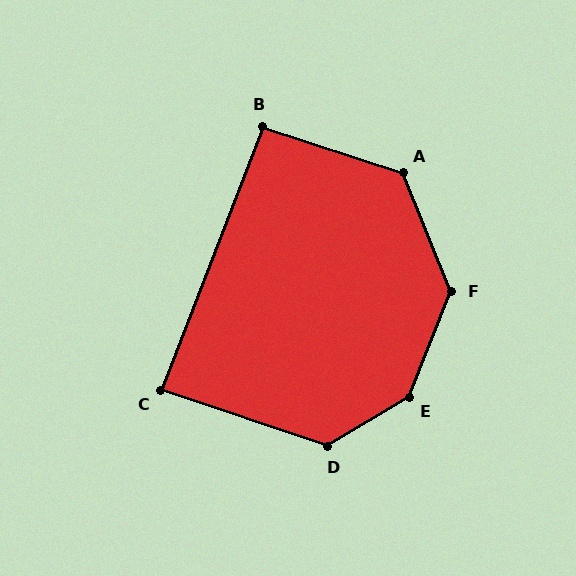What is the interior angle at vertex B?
Approximately 93 degrees (approximately right).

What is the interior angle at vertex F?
Approximately 136 degrees (obtuse).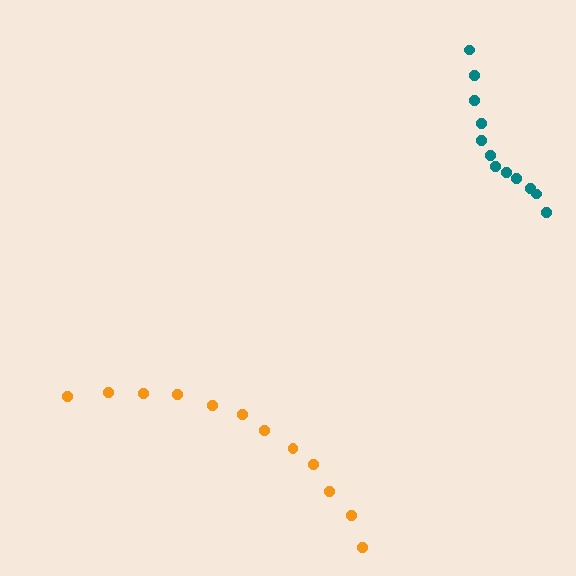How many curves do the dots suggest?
There are 2 distinct paths.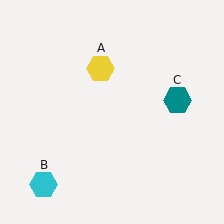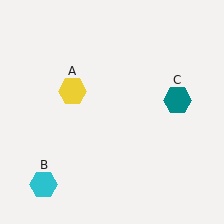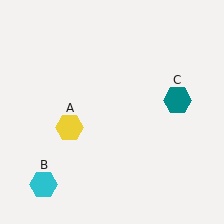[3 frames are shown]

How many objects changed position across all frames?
1 object changed position: yellow hexagon (object A).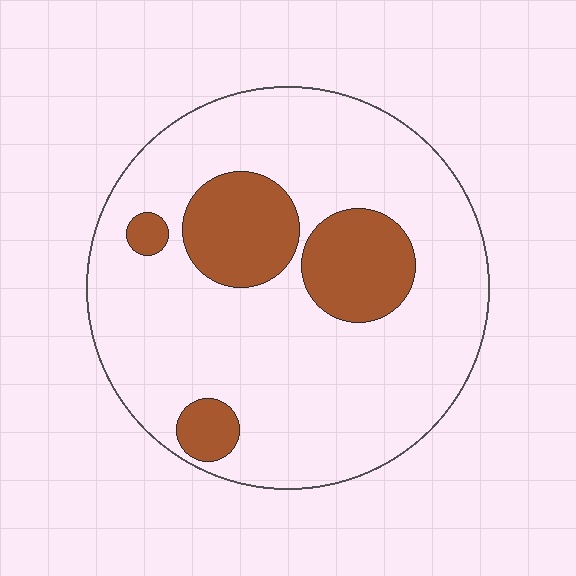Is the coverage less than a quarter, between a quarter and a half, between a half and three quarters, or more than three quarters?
Less than a quarter.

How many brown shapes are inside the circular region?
4.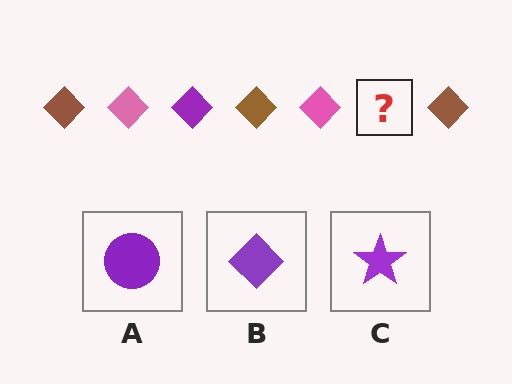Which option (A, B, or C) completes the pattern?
B.